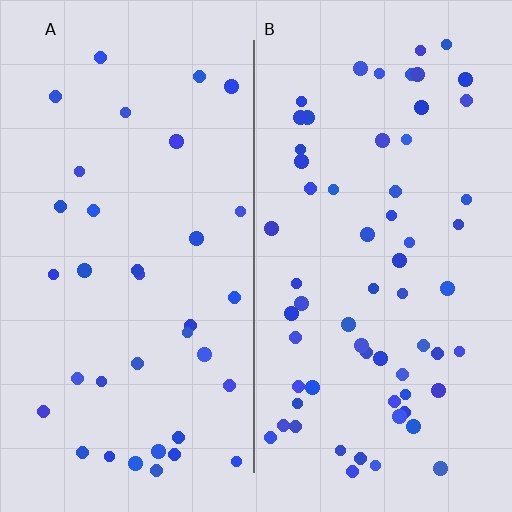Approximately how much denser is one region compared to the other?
Approximately 1.7× — region B over region A.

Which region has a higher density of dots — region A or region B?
B (the right).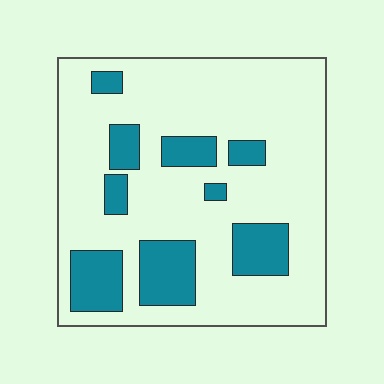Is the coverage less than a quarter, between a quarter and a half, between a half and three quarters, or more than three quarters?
Less than a quarter.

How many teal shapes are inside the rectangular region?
9.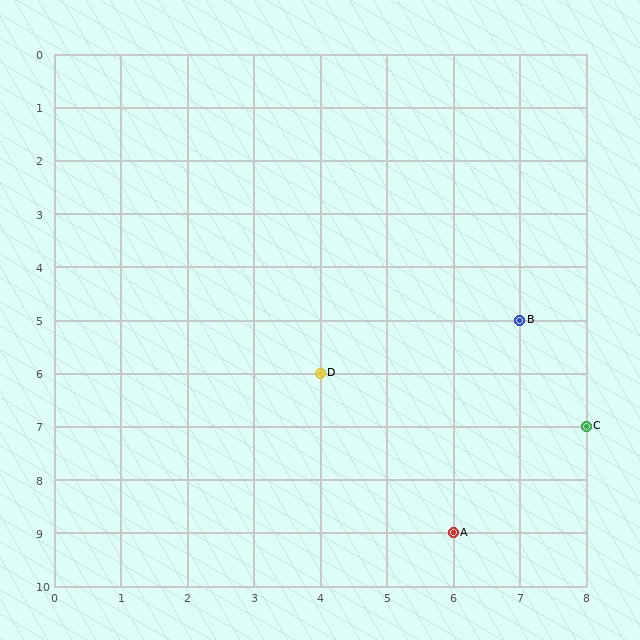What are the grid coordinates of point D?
Point D is at grid coordinates (4, 6).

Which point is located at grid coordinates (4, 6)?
Point D is at (4, 6).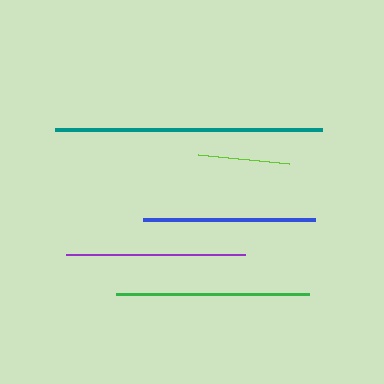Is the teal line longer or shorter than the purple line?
The teal line is longer than the purple line.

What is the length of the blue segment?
The blue segment is approximately 172 pixels long.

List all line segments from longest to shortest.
From longest to shortest: teal, green, purple, blue, lime.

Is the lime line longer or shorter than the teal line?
The teal line is longer than the lime line.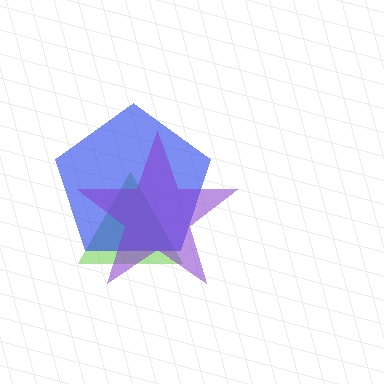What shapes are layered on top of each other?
The layered shapes are: a lime triangle, a blue pentagon, a purple star.